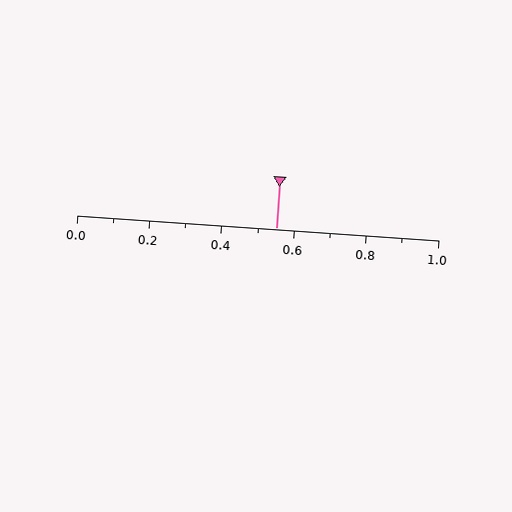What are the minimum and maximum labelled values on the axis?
The axis runs from 0.0 to 1.0.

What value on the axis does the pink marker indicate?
The marker indicates approximately 0.55.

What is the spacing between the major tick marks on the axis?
The major ticks are spaced 0.2 apart.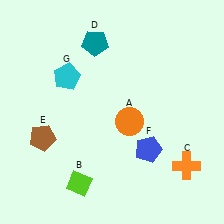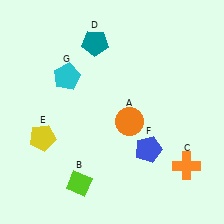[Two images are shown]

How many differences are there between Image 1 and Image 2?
There is 1 difference between the two images.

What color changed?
The pentagon (E) changed from brown in Image 1 to yellow in Image 2.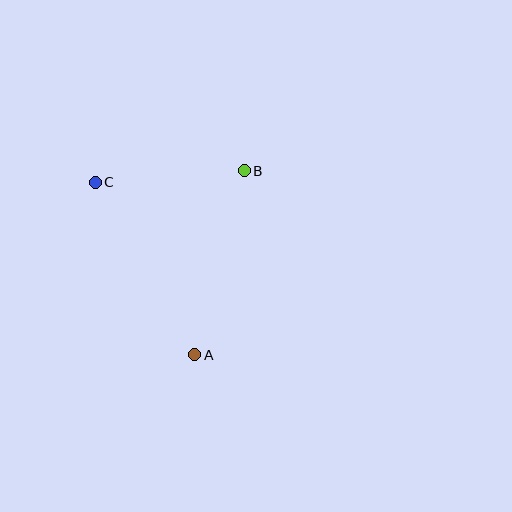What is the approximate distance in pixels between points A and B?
The distance between A and B is approximately 190 pixels.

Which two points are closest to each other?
Points B and C are closest to each other.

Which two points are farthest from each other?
Points A and C are farthest from each other.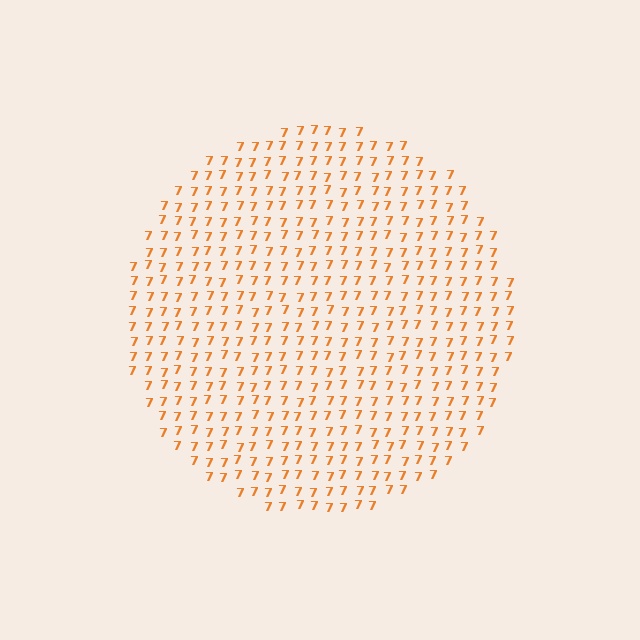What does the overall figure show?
The overall figure shows a circle.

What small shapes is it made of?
It is made of small digit 7's.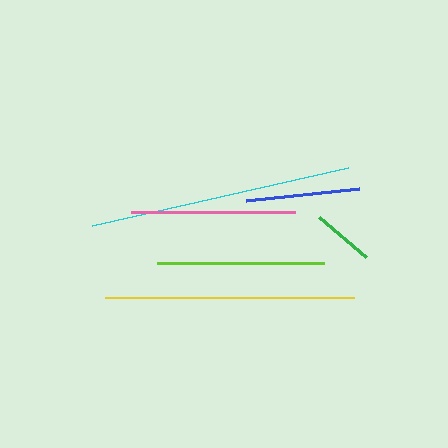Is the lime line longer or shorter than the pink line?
The lime line is longer than the pink line.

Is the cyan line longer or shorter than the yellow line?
The cyan line is longer than the yellow line.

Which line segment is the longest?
The cyan line is the longest at approximately 262 pixels.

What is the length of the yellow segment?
The yellow segment is approximately 249 pixels long.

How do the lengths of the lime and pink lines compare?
The lime and pink lines are approximately the same length.